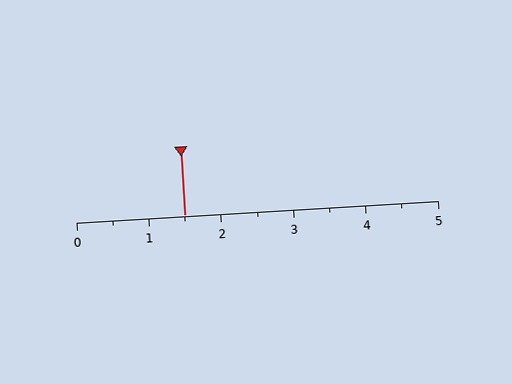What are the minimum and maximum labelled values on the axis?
The axis runs from 0 to 5.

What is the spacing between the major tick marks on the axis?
The major ticks are spaced 1 apart.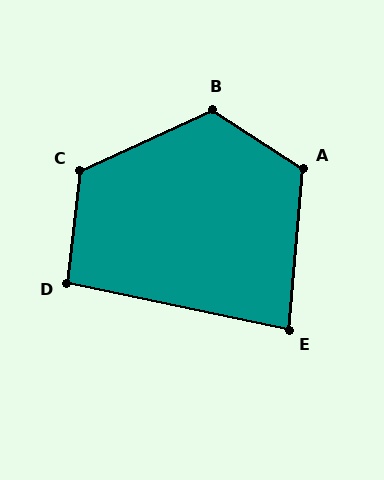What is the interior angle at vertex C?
Approximately 121 degrees (obtuse).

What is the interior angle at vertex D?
Approximately 96 degrees (obtuse).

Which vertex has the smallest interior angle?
E, at approximately 83 degrees.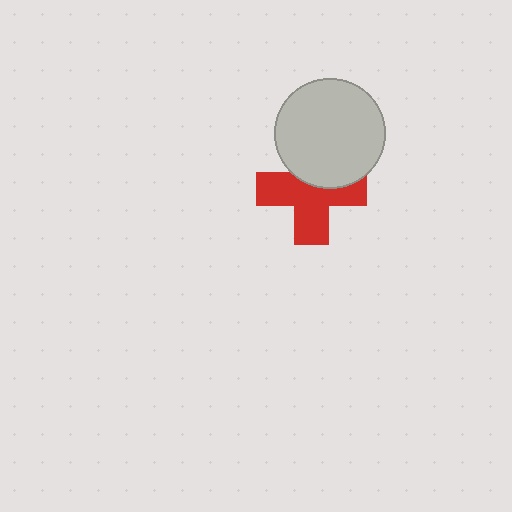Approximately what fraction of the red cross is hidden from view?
Roughly 36% of the red cross is hidden behind the light gray circle.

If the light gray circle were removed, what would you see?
You would see the complete red cross.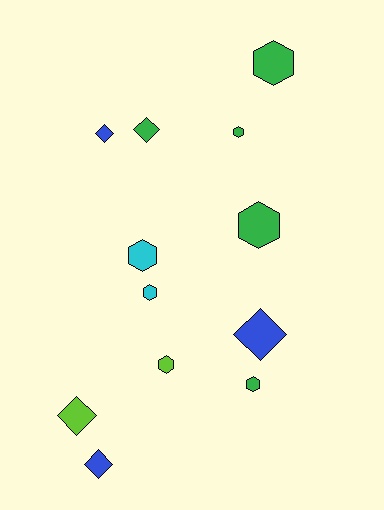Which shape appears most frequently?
Hexagon, with 7 objects.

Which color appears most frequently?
Green, with 5 objects.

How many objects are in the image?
There are 12 objects.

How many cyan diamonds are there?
There are no cyan diamonds.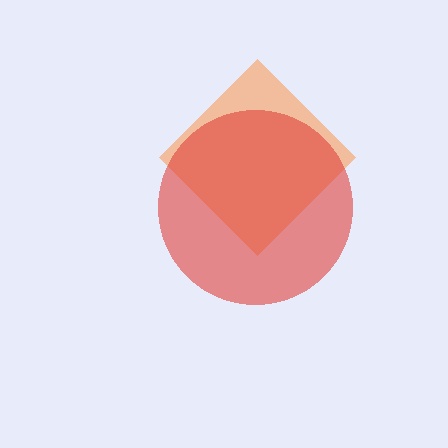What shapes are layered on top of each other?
The layered shapes are: an orange diamond, a red circle.